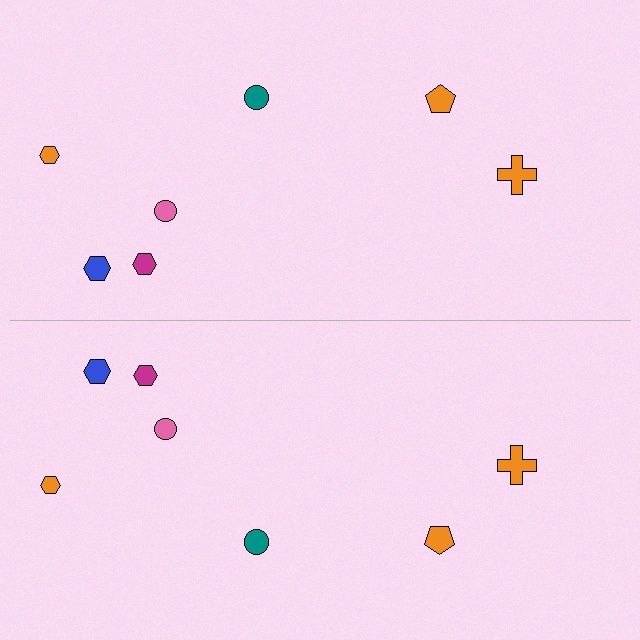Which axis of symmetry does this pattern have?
The pattern has a horizontal axis of symmetry running through the center of the image.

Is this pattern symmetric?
Yes, this pattern has bilateral (reflection) symmetry.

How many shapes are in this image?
There are 14 shapes in this image.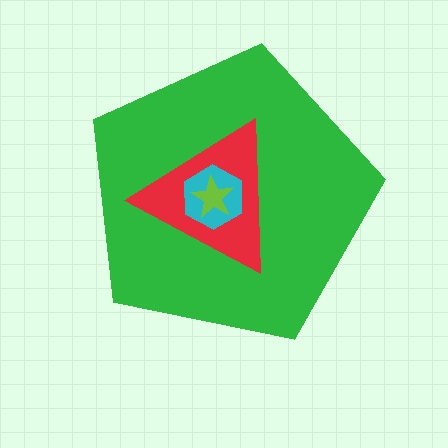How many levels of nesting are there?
4.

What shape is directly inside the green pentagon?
The red triangle.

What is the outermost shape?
The green pentagon.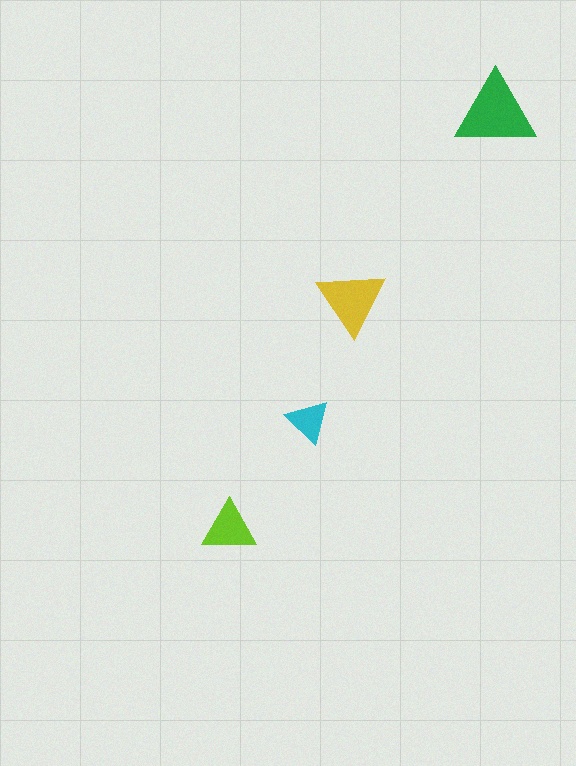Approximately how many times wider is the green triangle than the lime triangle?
About 1.5 times wider.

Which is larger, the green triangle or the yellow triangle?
The green one.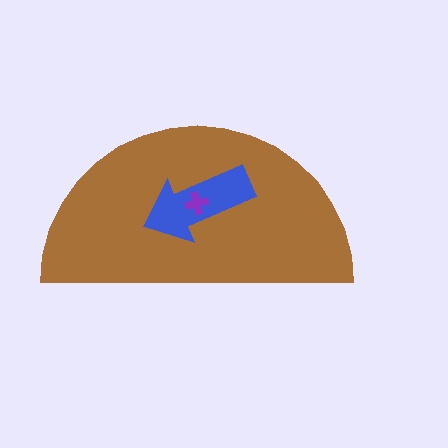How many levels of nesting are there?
3.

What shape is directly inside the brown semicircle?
The blue arrow.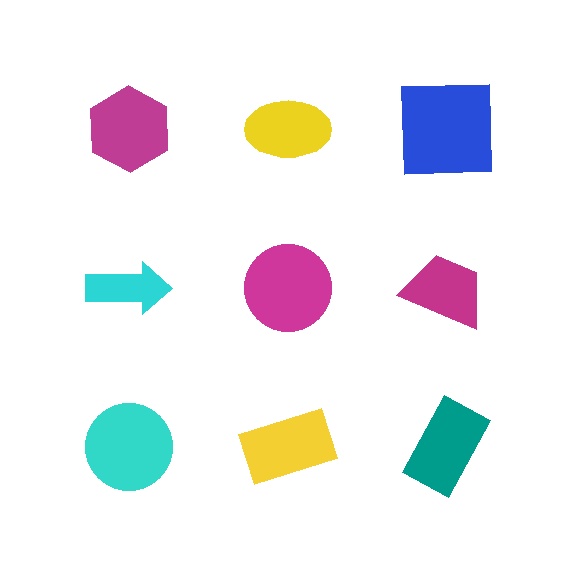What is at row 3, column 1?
A cyan circle.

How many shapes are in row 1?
3 shapes.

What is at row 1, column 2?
A yellow ellipse.